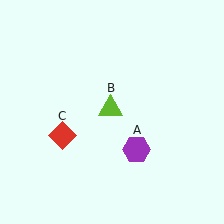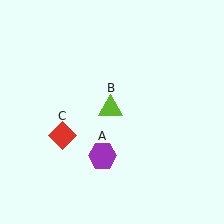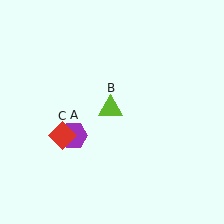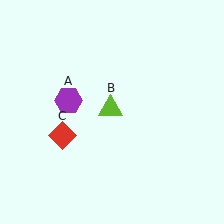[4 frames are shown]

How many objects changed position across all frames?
1 object changed position: purple hexagon (object A).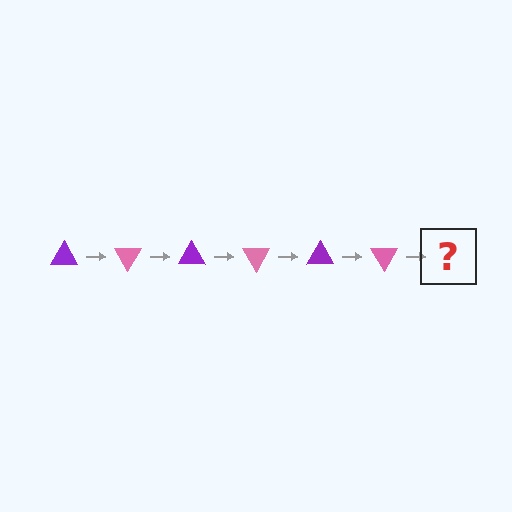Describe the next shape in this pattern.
It should be a purple triangle, rotated 360 degrees from the start.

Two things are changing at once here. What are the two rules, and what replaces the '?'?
The two rules are that it rotates 60 degrees each step and the color cycles through purple and pink. The '?' should be a purple triangle, rotated 360 degrees from the start.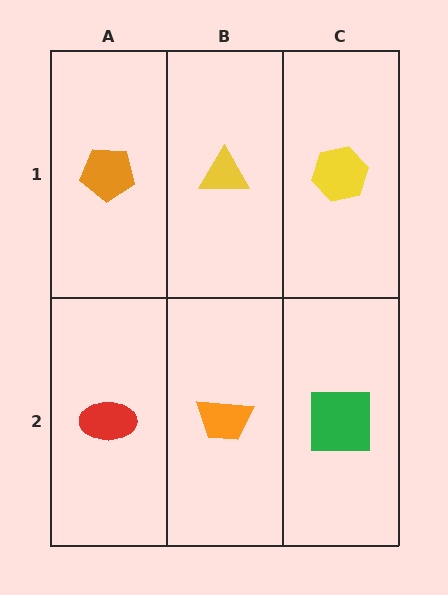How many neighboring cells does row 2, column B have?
3.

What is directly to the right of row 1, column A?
A yellow triangle.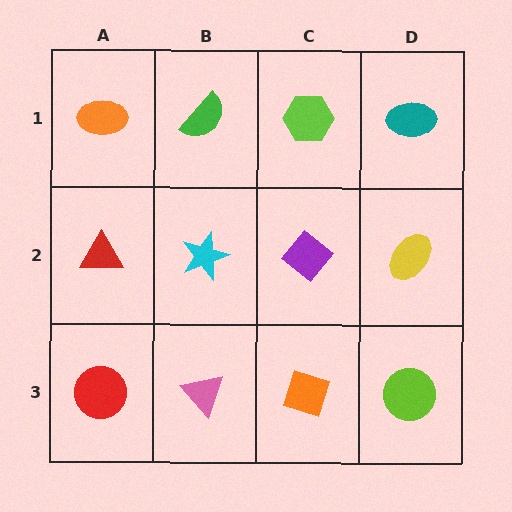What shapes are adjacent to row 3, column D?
A yellow ellipse (row 2, column D), an orange diamond (row 3, column C).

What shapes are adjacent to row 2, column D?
A teal ellipse (row 1, column D), a lime circle (row 3, column D), a purple diamond (row 2, column C).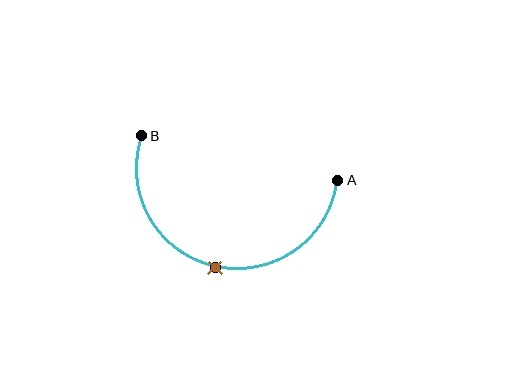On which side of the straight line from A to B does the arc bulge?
The arc bulges below the straight line connecting A and B.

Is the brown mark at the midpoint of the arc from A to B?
Yes. The brown mark lies on the arc at equal arc-length from both A and B — it is the arc midpoint.